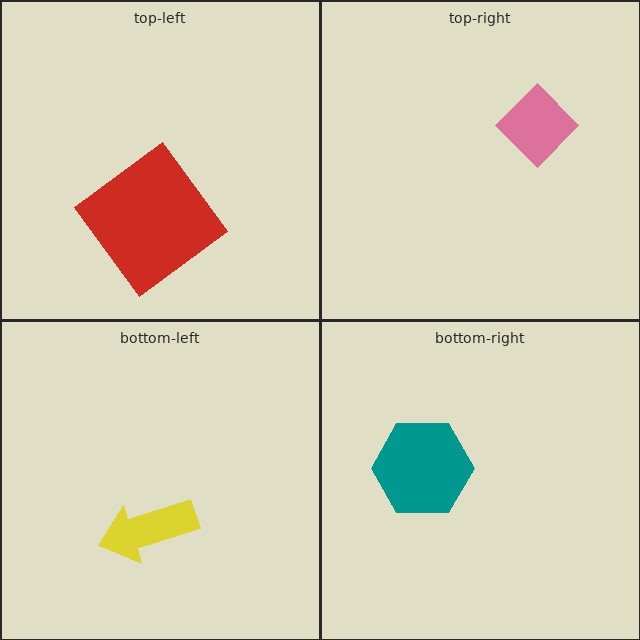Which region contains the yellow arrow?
The bottom-left region.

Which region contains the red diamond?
The top-left region.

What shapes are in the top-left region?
The red diamond.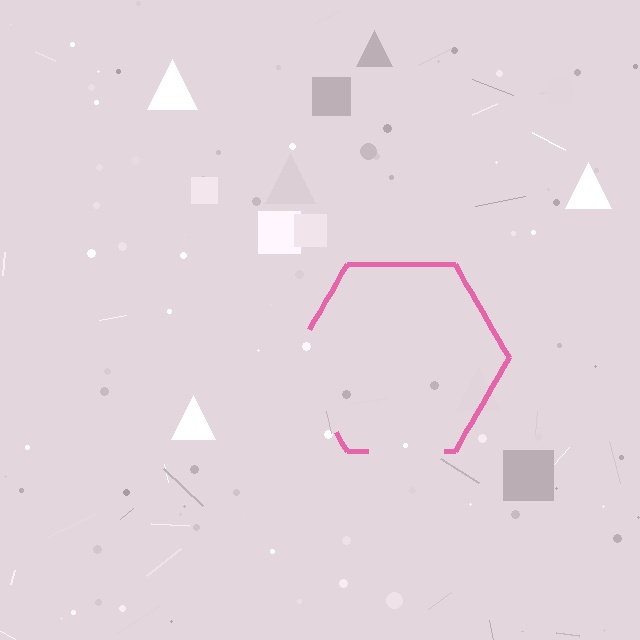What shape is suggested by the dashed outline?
The dashed outline suggests a hexagon.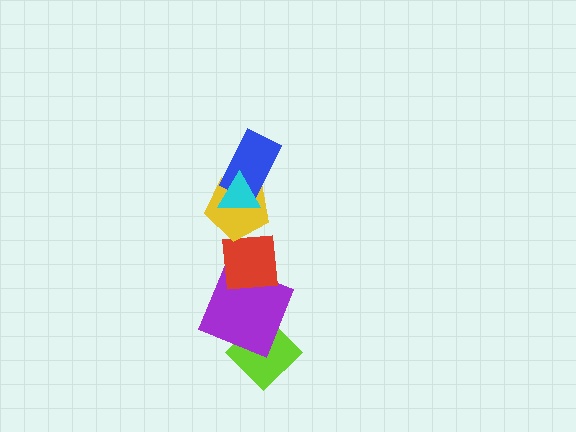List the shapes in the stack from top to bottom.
From top to bottom: the cyan triangle, the blue rectangle, the yellow pentagon, the red square, the purple square, the lime diamond.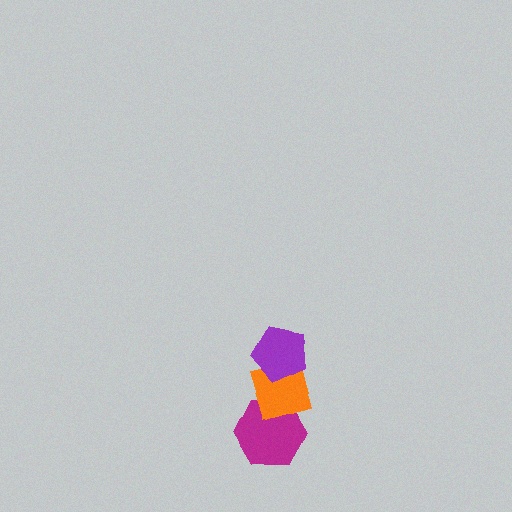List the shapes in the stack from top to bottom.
From top to bottom: the purple pentagon, the orange diamond, the magenta hexagon.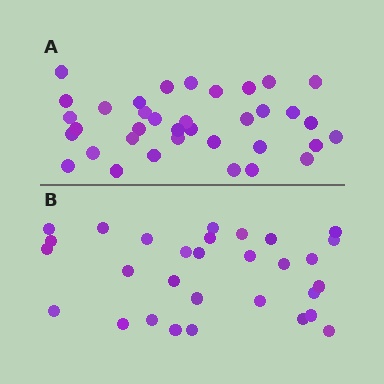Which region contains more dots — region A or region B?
Region A (the top region) has more dots.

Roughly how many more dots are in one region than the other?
Region A has about 6 more dots than region B.